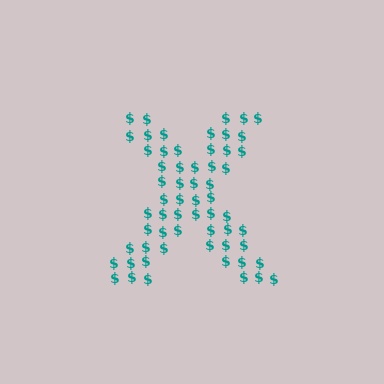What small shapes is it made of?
It is made of small dollar signs.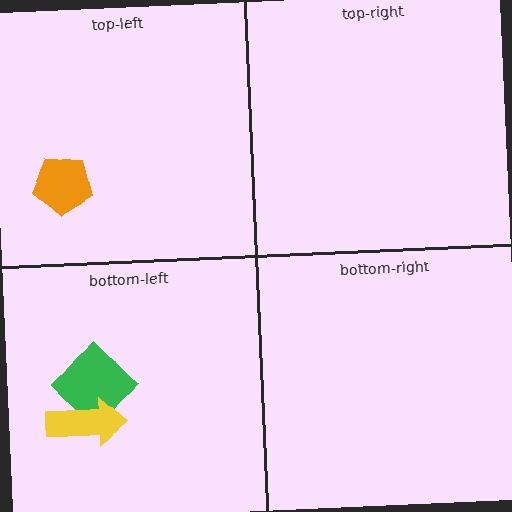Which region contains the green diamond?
The bottom-left region.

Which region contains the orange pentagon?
The top-left region.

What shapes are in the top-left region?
The orange pentagon.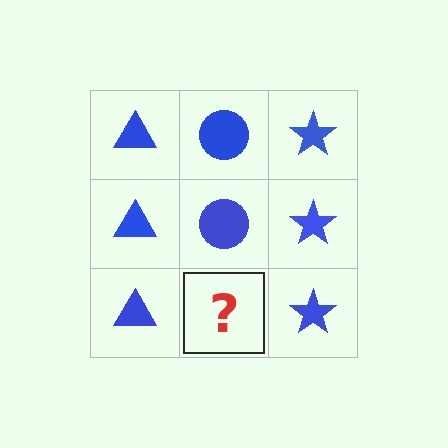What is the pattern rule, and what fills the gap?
The rule is that each column has a consistent shape. The gap should be filled with a blue circle.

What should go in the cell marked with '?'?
The missing cell should contain a blue circle.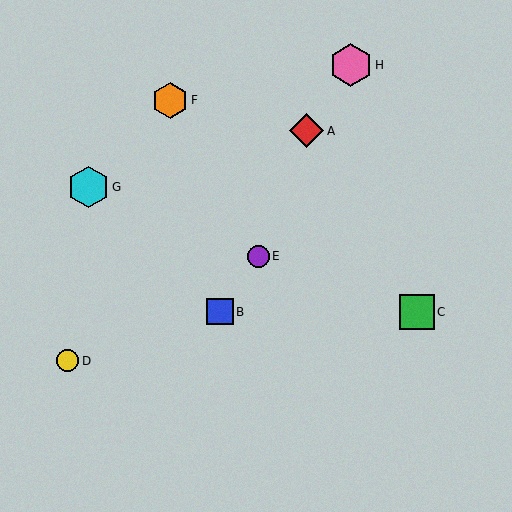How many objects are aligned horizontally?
2 objects (B, C) are aligned horizontally.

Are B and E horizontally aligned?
No, B is at y≈312 and E is at y≈256.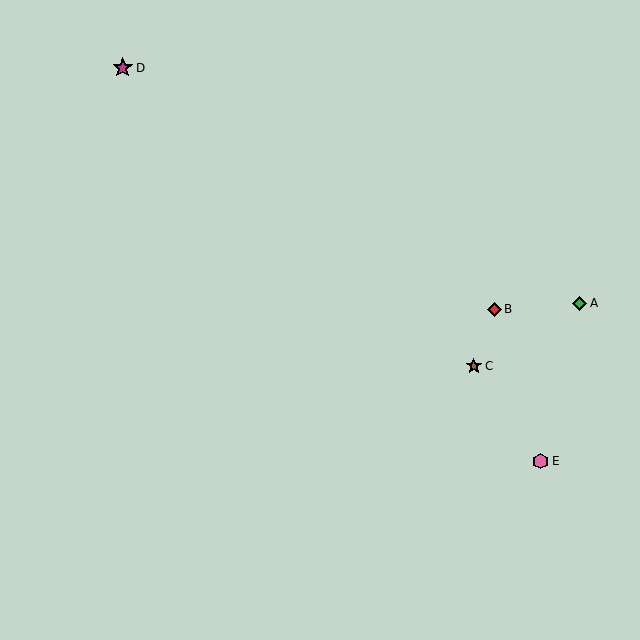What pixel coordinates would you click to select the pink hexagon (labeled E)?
Click at (541, 461) to select the pink hexagon E.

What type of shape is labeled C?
Shape C is a brown star.